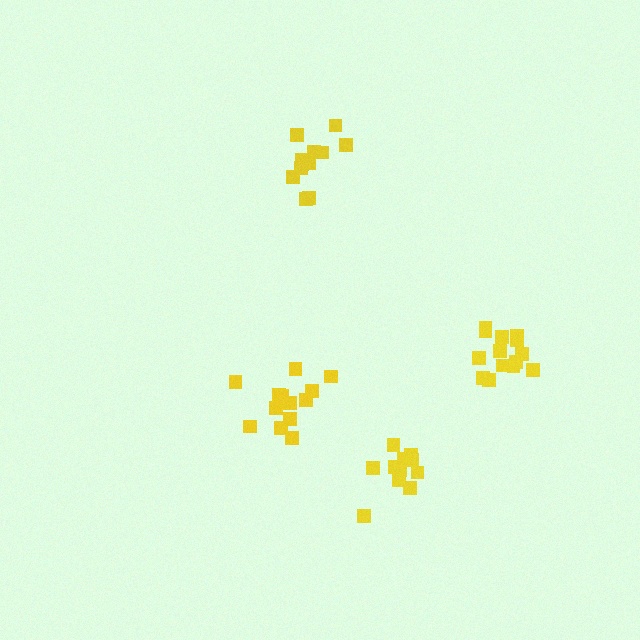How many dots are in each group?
Group 1: 13 dots, Group 2: 13 dots, Group 3: 11 dots, Group 4: 14 dots (51 total).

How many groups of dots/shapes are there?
There are 4 groups.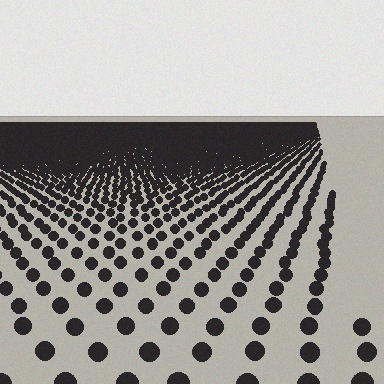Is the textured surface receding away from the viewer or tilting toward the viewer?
The surface is receding away from the viewer. Texture elements get smaller and denser toward the top.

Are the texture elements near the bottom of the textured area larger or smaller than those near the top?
Larger. Near the bottom, elements are closer to the viewer and appear at a bigger on-screen size.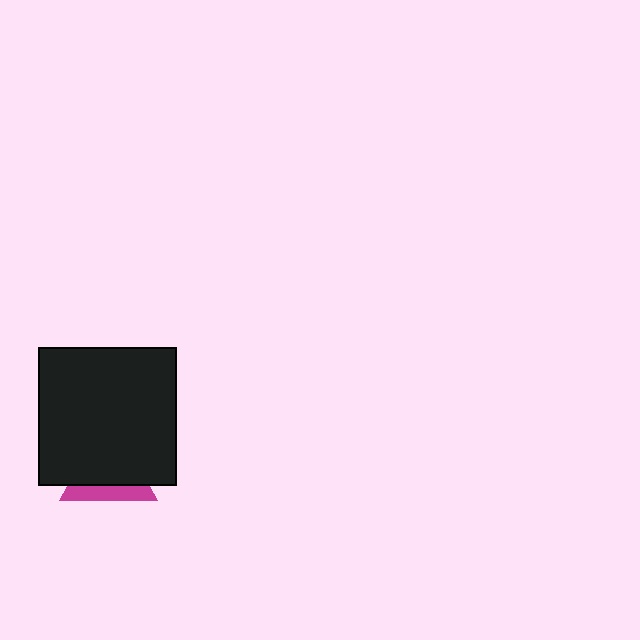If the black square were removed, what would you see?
You would see the complete magenta triangle.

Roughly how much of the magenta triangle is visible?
A small part of it is visible (roughly 33%).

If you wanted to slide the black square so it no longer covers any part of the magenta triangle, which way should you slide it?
Slide it up — that is the most direct way to separate the two shapes.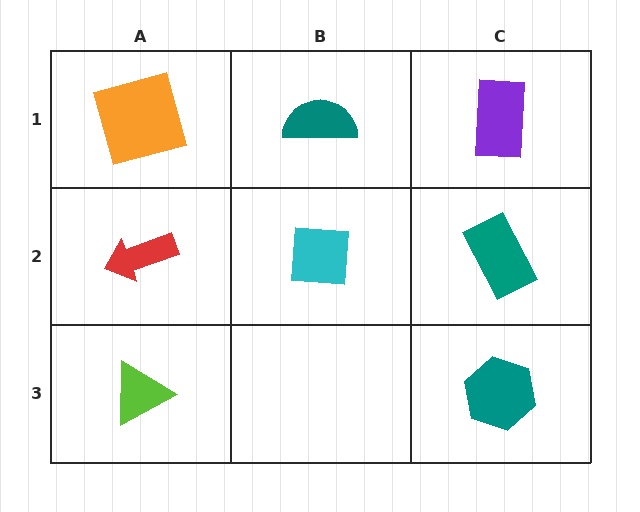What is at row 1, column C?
A purple rectangle.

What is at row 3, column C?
A teal hexagon.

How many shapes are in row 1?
3 shapes.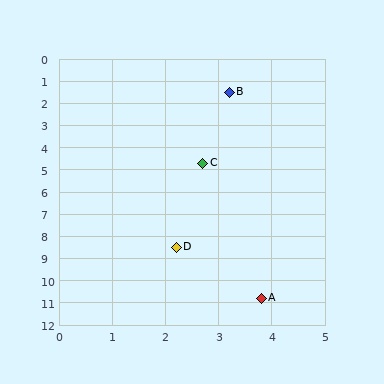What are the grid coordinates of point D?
Point D is at approximately (2.2, 8.5).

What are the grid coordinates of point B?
Point B is at approximately (3.2, 1.5).